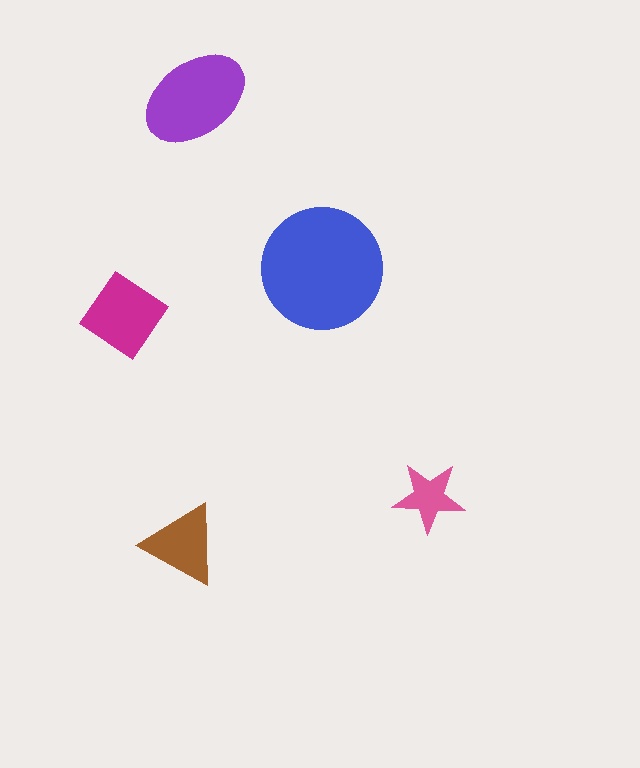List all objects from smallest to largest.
The pink star, the brown triangle, the magenta diamond, the purple ellipse, the blue circle.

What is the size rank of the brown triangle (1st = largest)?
4th.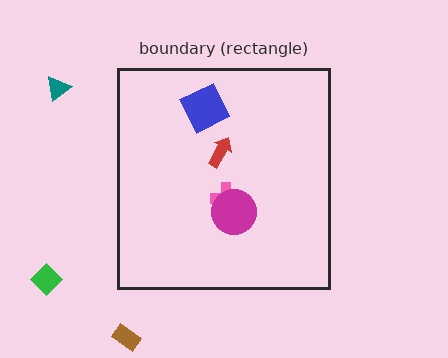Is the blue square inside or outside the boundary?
Inside.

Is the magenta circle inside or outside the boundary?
Inside.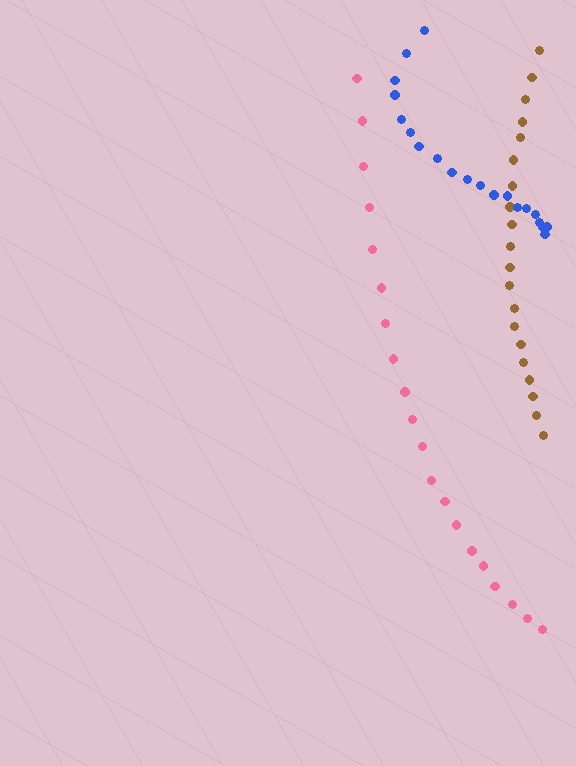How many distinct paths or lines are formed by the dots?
There are 3 distinct paths.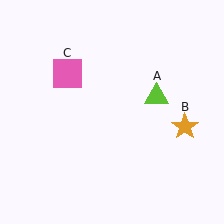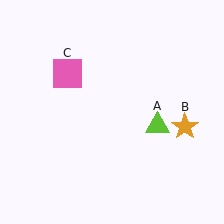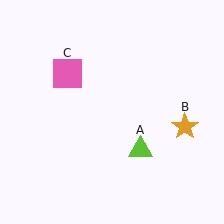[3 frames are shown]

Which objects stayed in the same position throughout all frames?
Orange star (object B) and pink square (object C) remained stationary.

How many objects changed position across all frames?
1 object changed position: lime triangle (object A).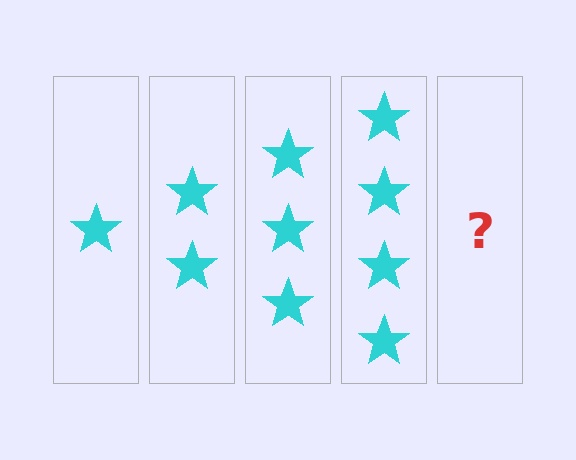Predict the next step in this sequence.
The next step is 5 stars.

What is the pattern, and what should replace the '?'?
The pattern is that each step adds one more star. The '?' should be 5 stars.